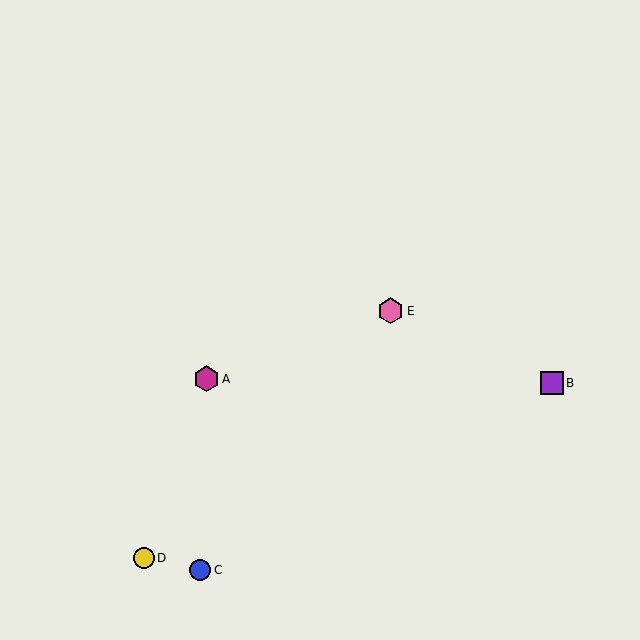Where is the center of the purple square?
The center of the purple square is at (552, 383).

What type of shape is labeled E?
Shape E is a pink hexagon.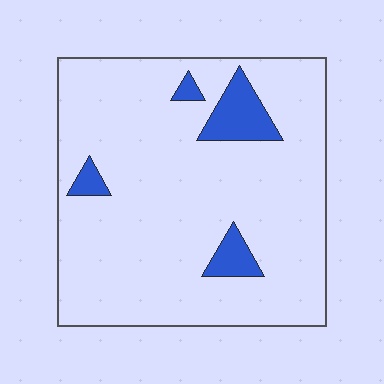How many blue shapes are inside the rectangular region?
4.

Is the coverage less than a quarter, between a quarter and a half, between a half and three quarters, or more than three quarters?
Less than a quarter.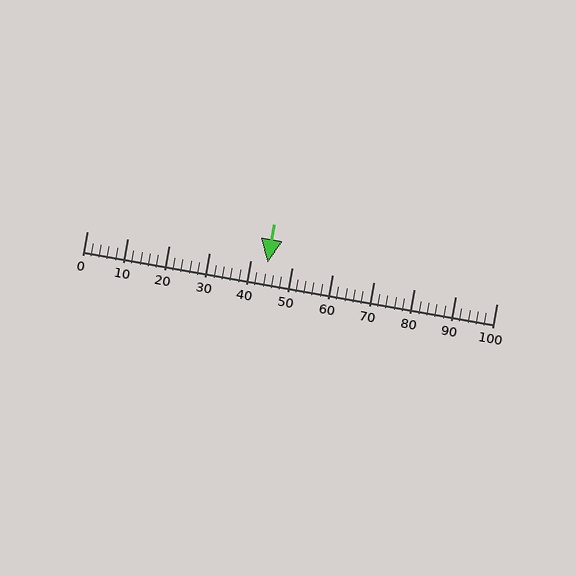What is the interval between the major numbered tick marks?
The major tick marks are spaced 10 units apart.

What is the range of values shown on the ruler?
The ruler shows values from 0 to 100.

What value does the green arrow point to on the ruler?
The green arrow points to approximately 44.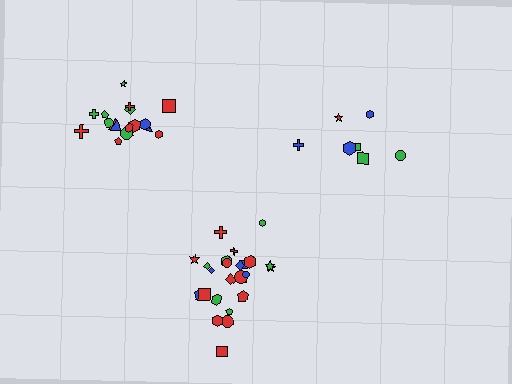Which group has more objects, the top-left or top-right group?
The top-left group.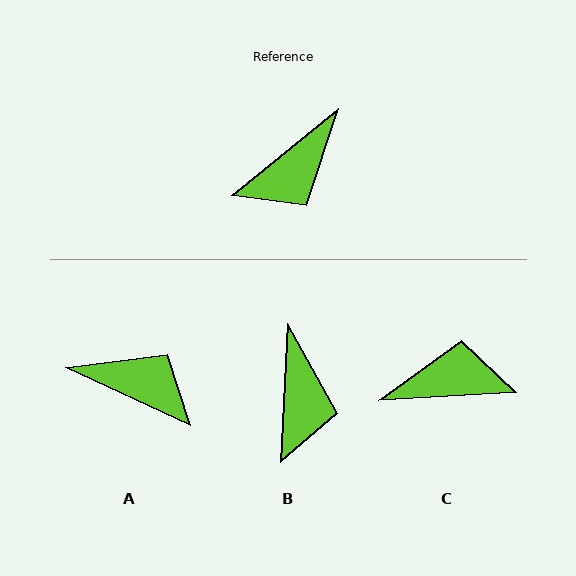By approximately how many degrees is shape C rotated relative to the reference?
Approximately 144 degrees counter-clockwise.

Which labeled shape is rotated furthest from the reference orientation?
C, about 144 degrees away.